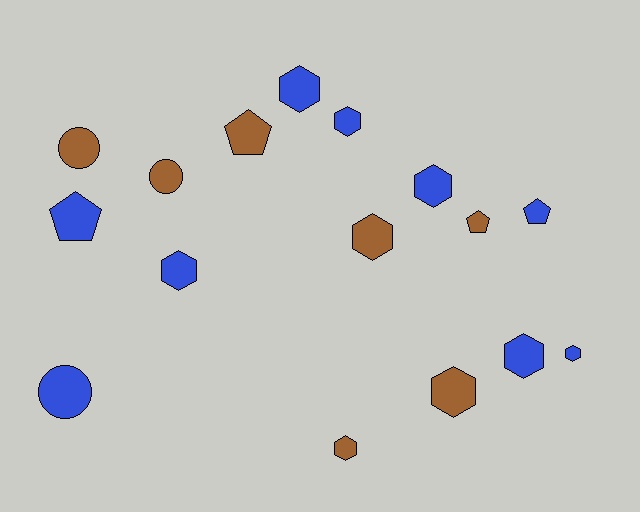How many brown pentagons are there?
There are 2 brown pentagons.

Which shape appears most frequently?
Hexagon, with 9 objects.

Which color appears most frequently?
Blue, with 9 objects.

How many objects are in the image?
There are 16 objects.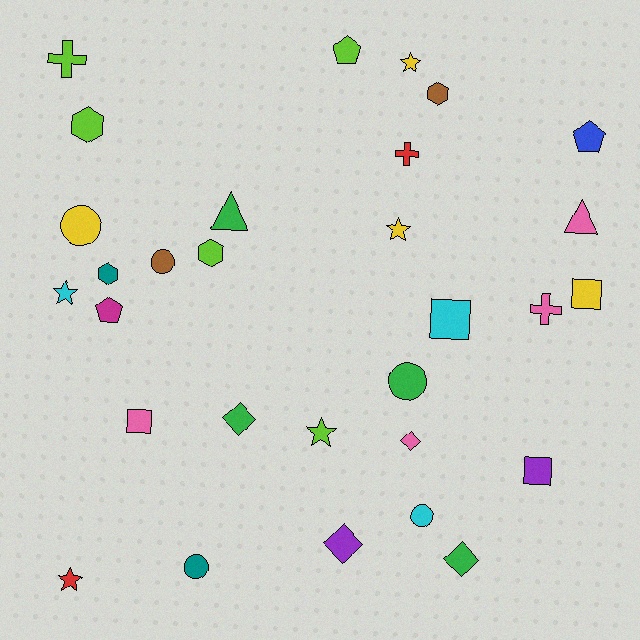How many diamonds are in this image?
There are 4 diamonds.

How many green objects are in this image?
There are 4 green objects.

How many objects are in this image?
There are 30 objects.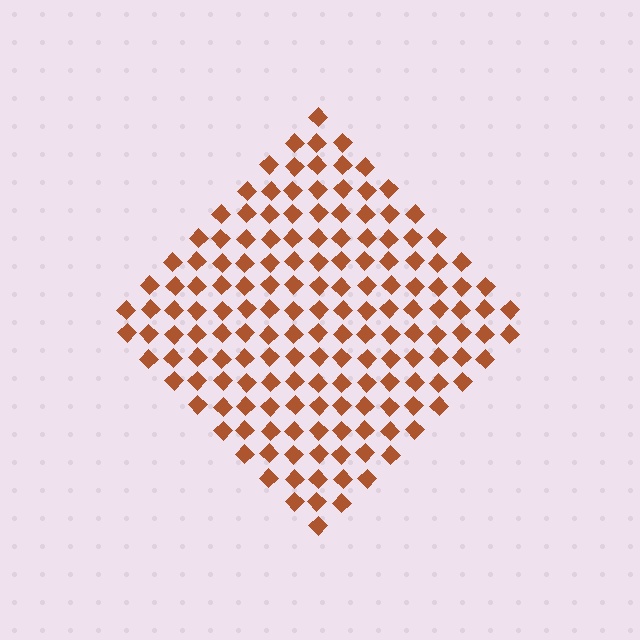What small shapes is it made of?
It is made of small diamonds.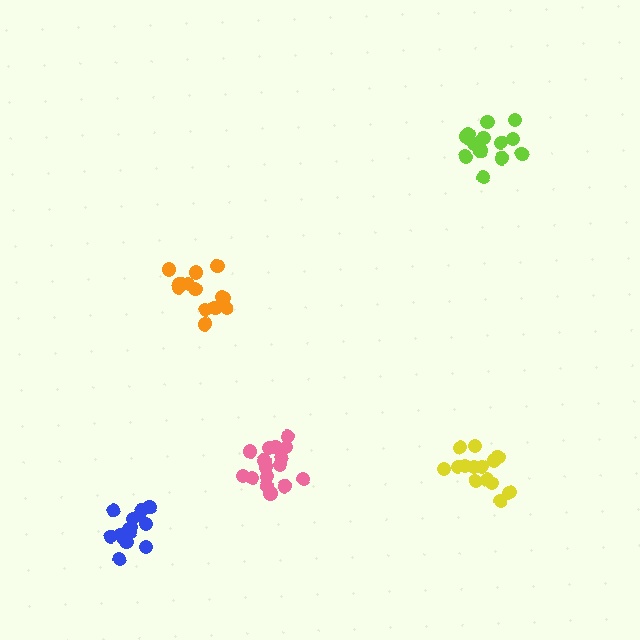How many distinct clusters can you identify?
There are 5 distinct clusters.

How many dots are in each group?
Group 1: 16 dots, Group 2: 14 dots, Group 3: 13 dots, Group 4: 16 dots, Group 5: 15 dots (74 total).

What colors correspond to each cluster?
The clusters are colored: pink, yellow, orange, lime, blue.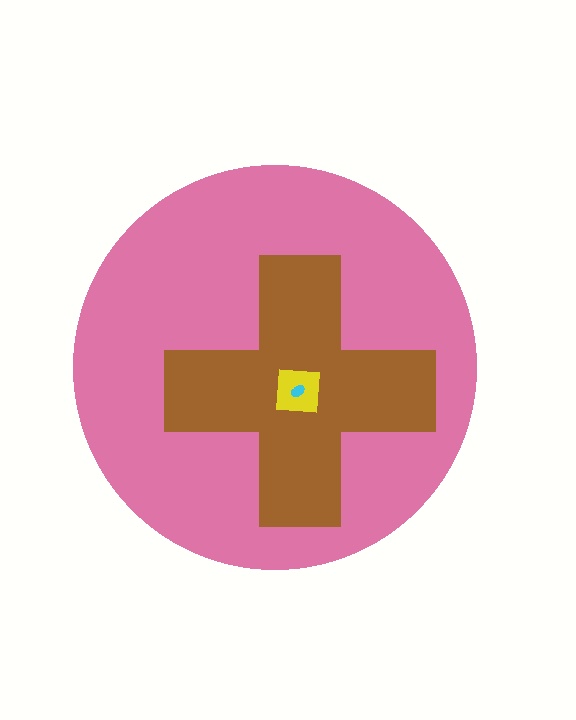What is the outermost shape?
The pink circle.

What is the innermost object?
The cyan ellipse.